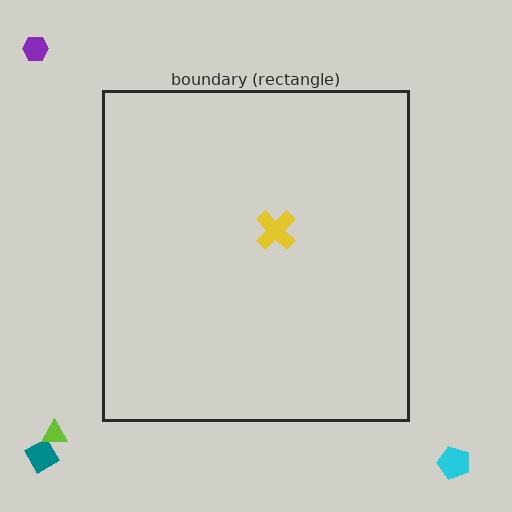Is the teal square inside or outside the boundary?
Outside.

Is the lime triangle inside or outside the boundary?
Outside.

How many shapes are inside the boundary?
1 inside, 4 outside.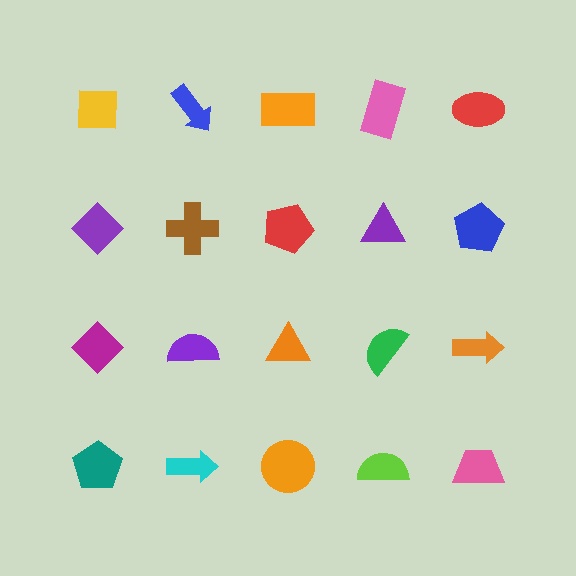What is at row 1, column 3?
An orange rectangle.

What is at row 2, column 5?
A blue pentagon.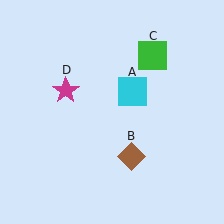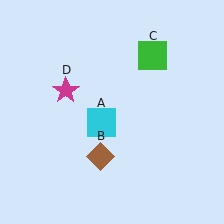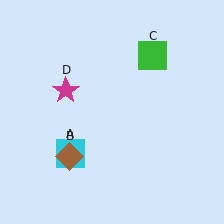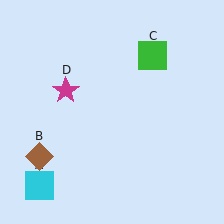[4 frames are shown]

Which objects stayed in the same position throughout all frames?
Green square (object C) and magenta star (object D) remained stationary.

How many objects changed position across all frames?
2 objects changed position: cyan square (object A), brown diamond (object B).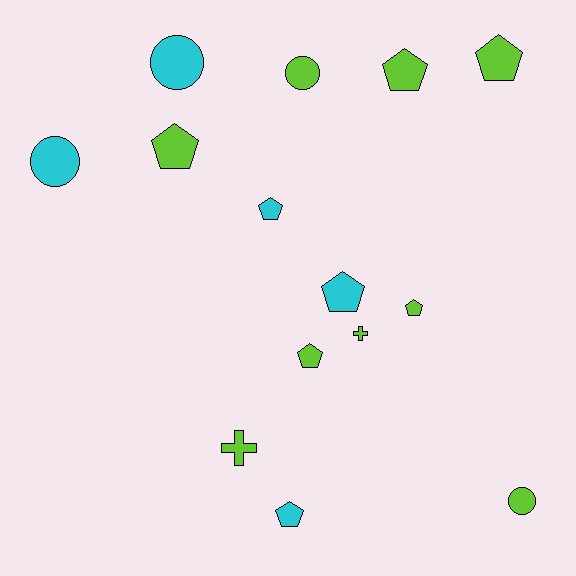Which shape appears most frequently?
Pentagon, with 8 objects.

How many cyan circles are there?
There are 2 cyan circles.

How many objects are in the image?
There are 14 objects.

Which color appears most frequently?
Lime, with 9 objects.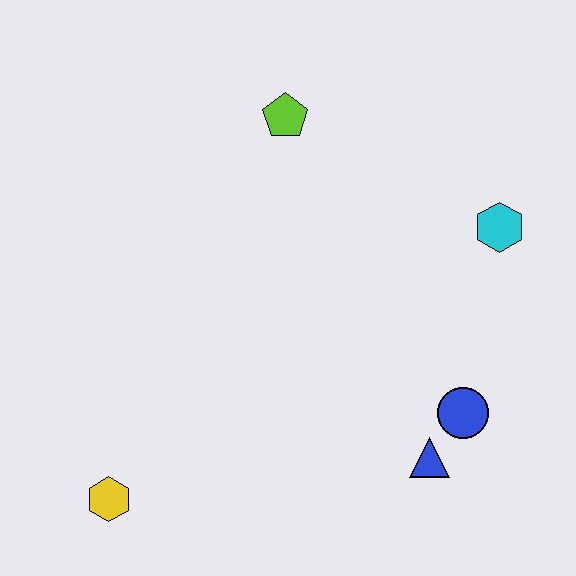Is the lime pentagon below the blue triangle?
No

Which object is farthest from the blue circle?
The yellow hexagon is farthest from the blue circle.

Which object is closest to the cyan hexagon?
The blue circle is closest to the cyan hexagon.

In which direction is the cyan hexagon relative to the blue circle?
The cyan hexagon is above the blue circle.